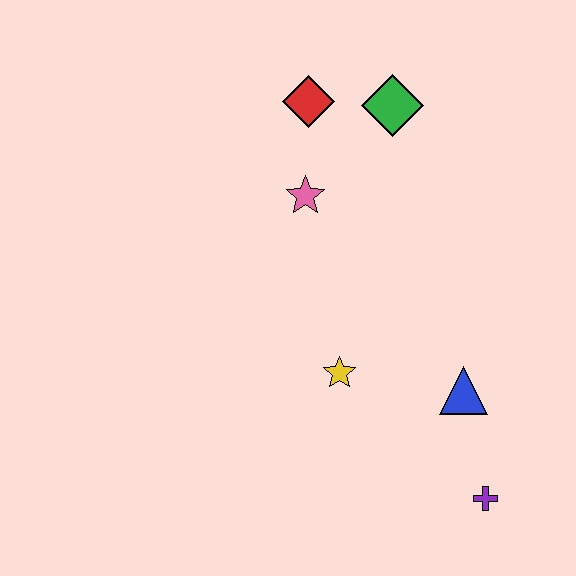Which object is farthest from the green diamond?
The purple cross is farthest from the green diamond.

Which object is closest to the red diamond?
The green diamond is closest to the red diamond.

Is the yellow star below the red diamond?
Yes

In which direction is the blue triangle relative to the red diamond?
The blue triangle is below the red diamond.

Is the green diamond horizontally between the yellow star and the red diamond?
No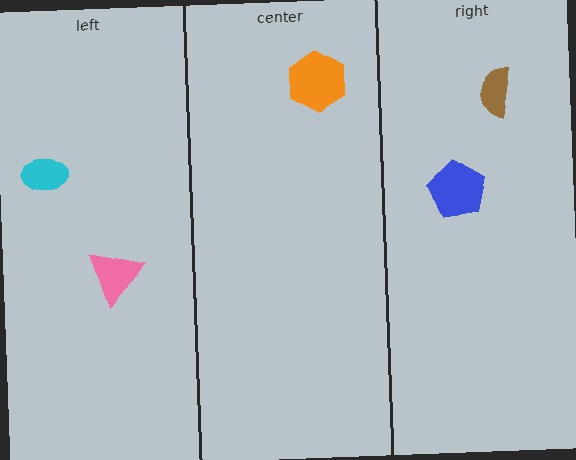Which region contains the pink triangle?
The left region.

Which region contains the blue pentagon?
The right region.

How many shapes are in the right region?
2.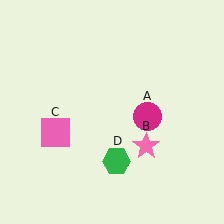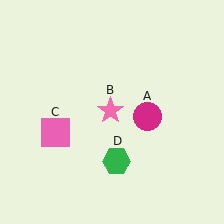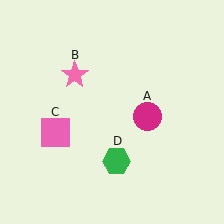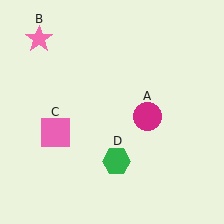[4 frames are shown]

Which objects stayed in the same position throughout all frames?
Magenta circle (object A) and pink square (object C) and green hexagon (object D) remained stationary.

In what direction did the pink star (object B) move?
The pink star (object B) moved up and to the left.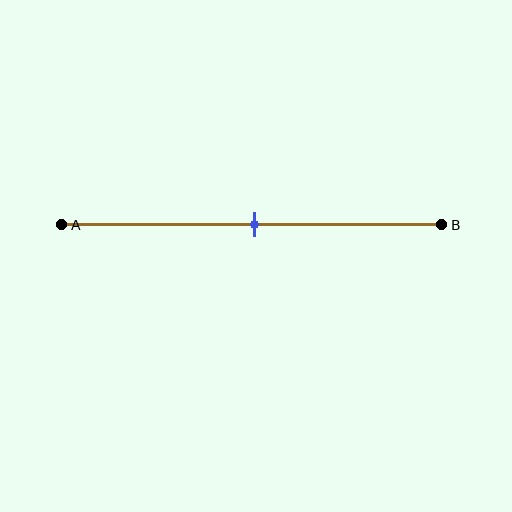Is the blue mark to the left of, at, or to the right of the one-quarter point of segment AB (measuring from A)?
The blue mark is to the right of the one-quarter point of segment AB.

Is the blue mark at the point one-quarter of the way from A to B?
No, the mark is at about 50% from A, not at the 25% one-quarter point.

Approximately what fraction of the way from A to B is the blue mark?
The blue mark is approximately 50% of the way from A to B.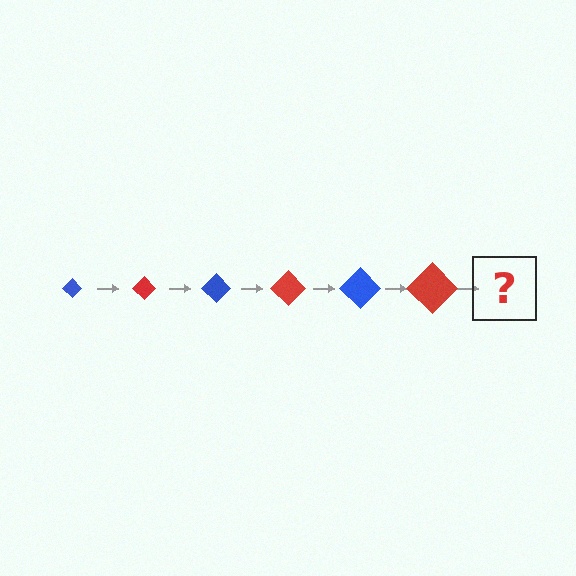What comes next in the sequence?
The next element should be a blue diamond, larger than the previous one.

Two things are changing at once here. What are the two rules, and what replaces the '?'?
The two rules are that the diamond grows larger each step and the color cycles through blue and red. The '?' should be a blue diamond, larger than the previous one.